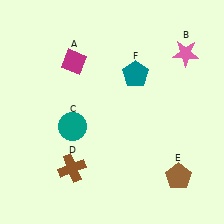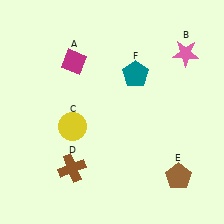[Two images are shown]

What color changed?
The circle (C) changed from teal in Image 1 to yellow in Image 2.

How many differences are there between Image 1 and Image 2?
There is 1 difference between the two images.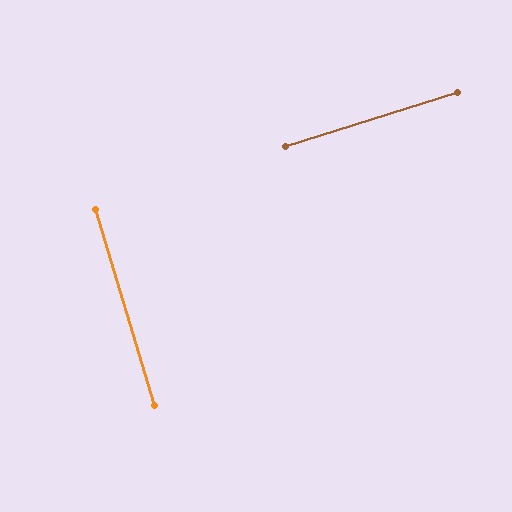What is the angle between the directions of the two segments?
Approximately 90 degrees.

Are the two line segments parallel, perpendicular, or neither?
Perpendicular — they meet at approximately 90°.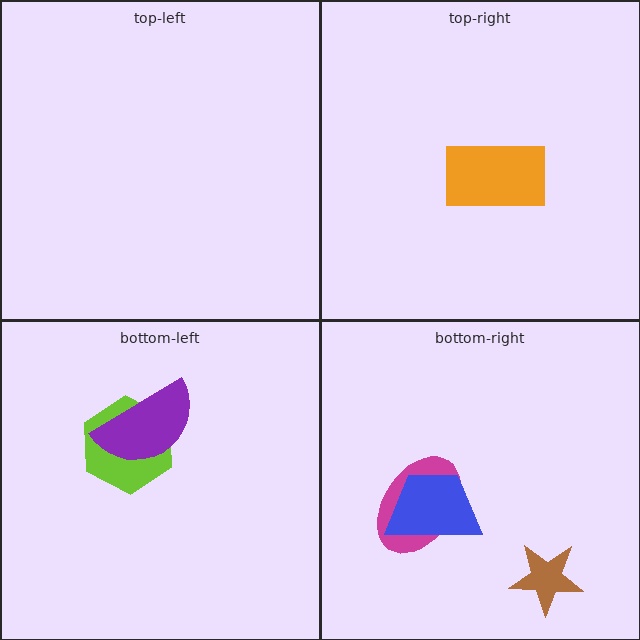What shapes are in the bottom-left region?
The lime hexagon, the purple semicircle.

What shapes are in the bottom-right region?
The magenta ellipse, the brown star, the blue trapezoid.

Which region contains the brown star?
The bottom-right region.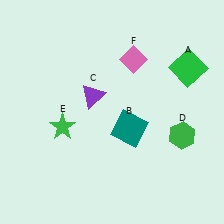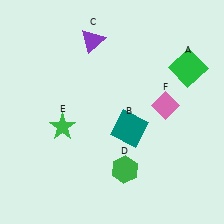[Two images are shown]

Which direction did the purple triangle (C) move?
The purple triangle (C) moved up.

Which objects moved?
The objects that moved are: the purple triangle (C), the green hexagon (D), the pink diamond (F).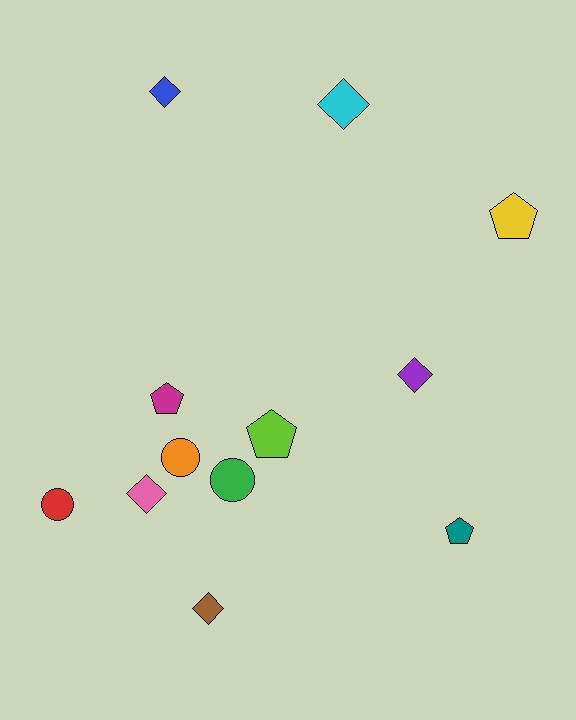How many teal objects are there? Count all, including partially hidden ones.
There is 1 teal object.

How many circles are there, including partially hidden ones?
There are 3 circles.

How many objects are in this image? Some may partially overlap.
There are 12 objects.